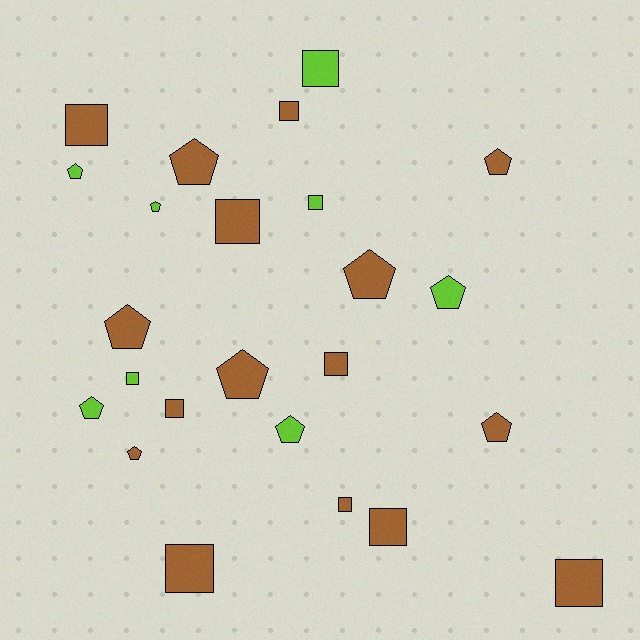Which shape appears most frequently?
Pentagon, with 12 objects.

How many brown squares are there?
There are 9 brown squares.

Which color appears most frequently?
Brown, with 16 objects.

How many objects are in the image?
There are 24 objects.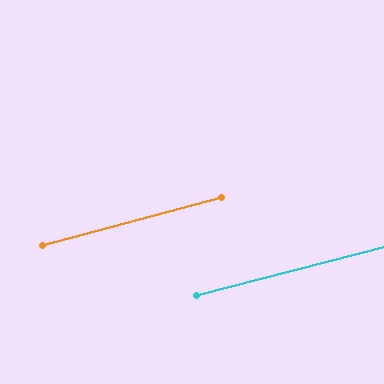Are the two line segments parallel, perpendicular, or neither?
Parallel — their directions differ by only 0.6°.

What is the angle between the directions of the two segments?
Approximately 1 degree.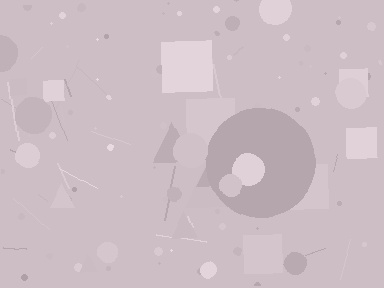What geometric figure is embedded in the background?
A circle is embedded in the background.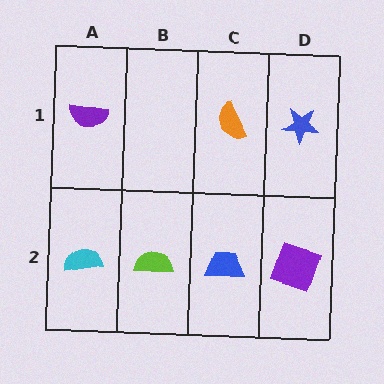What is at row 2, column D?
A purple square.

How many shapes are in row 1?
3 shapes.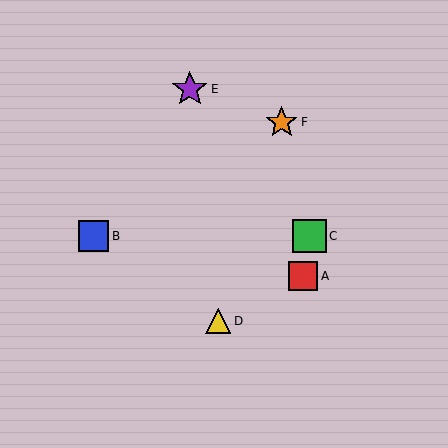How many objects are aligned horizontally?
2 objects (B, C) are aligned horizontally.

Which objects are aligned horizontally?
Objects B, C are aligned horizontally.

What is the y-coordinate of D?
Object D is at y≈321.